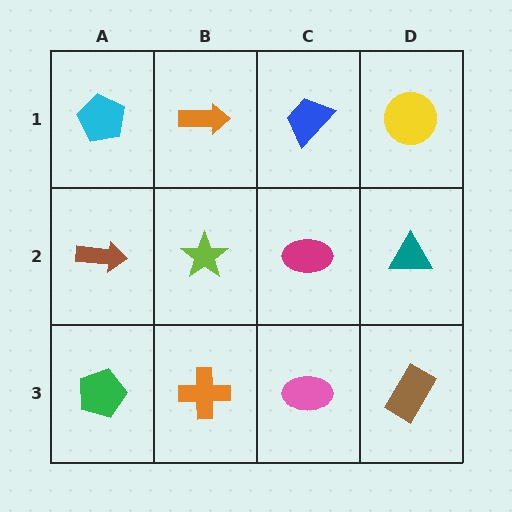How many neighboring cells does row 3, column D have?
2.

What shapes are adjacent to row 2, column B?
An orange arrow (row 1, column B), an orange cross (row 3, column B), a brown arrow (row 2, column A), a magenta ellipse (row 2, column C).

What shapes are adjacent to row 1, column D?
A teal triangle (row 2, column D), a blue trapezoid (row 1, column C).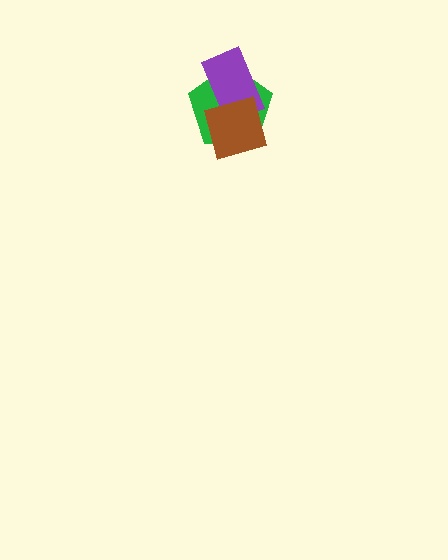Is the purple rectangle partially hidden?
Yes, it is partially covered by another shape.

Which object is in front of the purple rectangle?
The brown diamond is in front of the purple rectangle.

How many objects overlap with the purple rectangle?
2 objects overlap with the purple rectangle.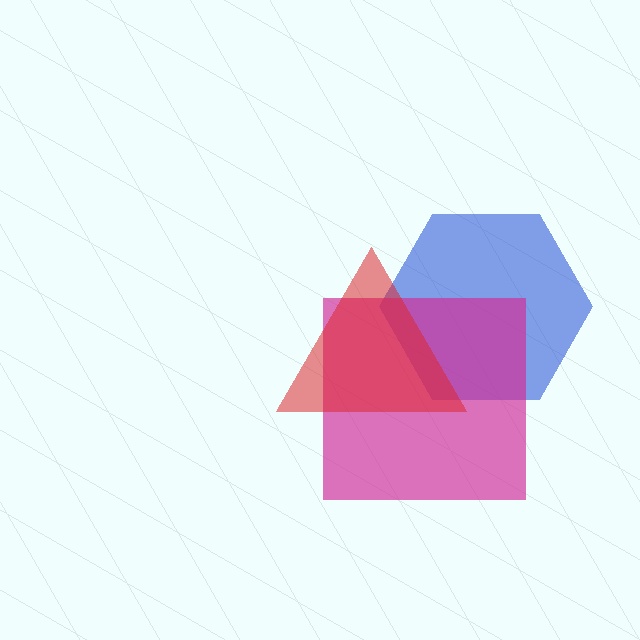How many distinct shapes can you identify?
There are 3 distinct shapes: a blue hexagon, a magenta square, a red triangle.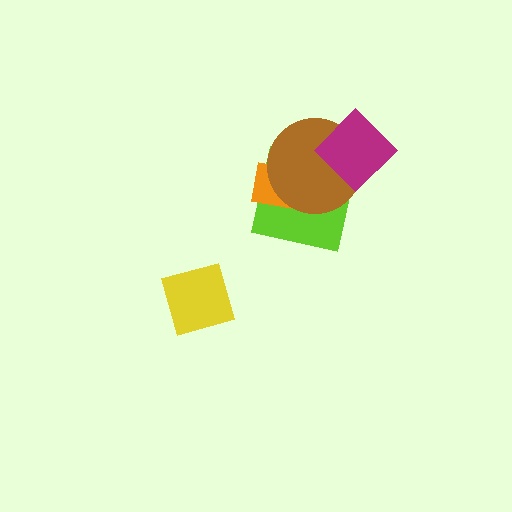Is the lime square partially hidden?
Yes, it is partially covered by another shape.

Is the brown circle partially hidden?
Yes, it is partially covered by another shape.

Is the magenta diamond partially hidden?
No, no other shape covers it.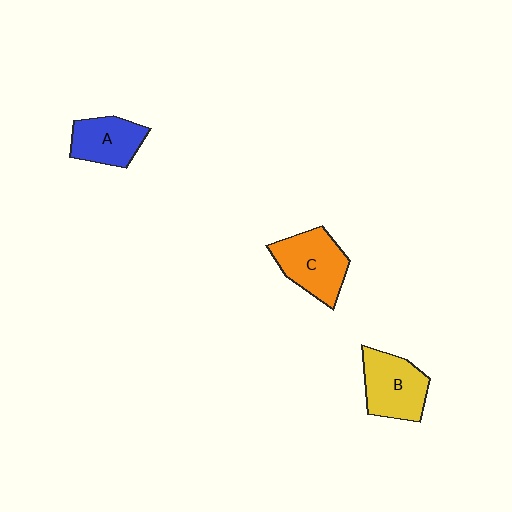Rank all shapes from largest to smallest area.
From largest to smallest: C (orange), B (yellow), A (blue).